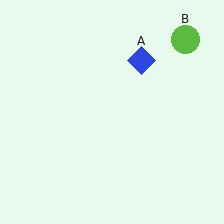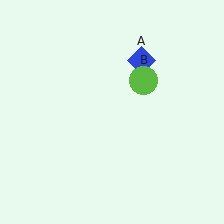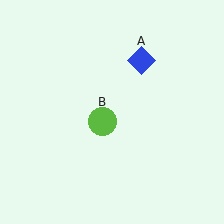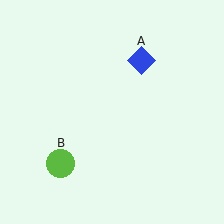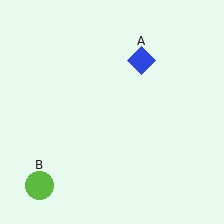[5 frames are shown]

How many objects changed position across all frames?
1 object changed position: lime circle (object B).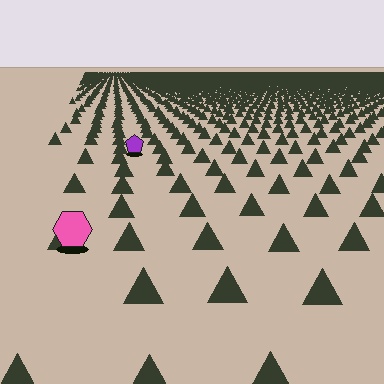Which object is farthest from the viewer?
The purple pentagon is farthest from the viewer. It appears smaller and the ground texture around it is denser.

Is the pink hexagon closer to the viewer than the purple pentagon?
Yes. The pink hexagon is closer — you can tell from the texture gradient: the ground texture is coarser near it.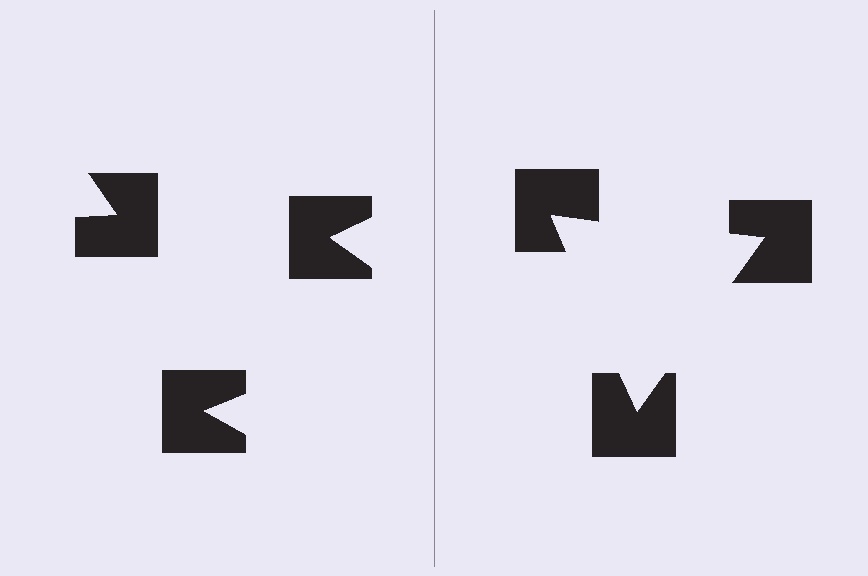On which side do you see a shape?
An illusory triangle appears on the right side. On the left side the wedge cuts are rotated, so no coherent shape forms.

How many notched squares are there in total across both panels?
6 — 3 on each side.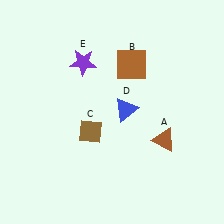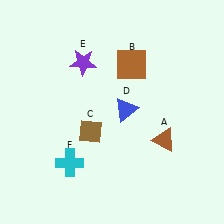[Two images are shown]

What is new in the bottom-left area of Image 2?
A cyan cross (F) was added in the bottom-left area of Image 2.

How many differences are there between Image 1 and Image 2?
There is 1 difference between the two images.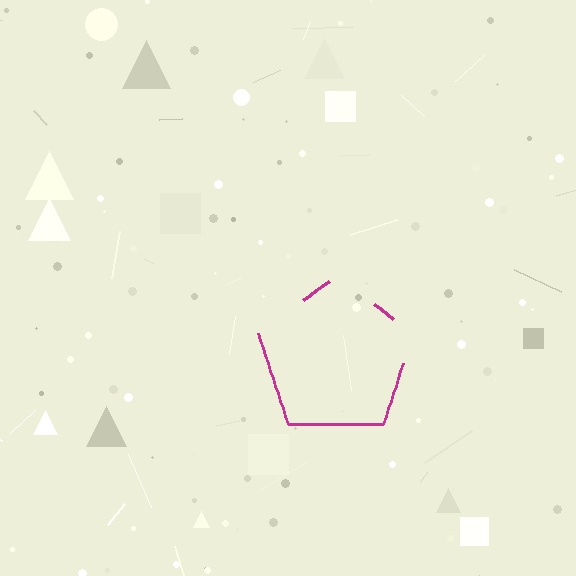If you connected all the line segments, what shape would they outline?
They would outline a pentagon.